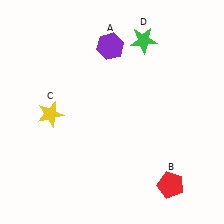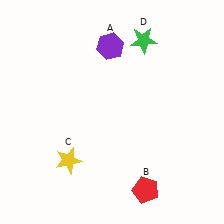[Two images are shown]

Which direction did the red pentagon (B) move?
The red pentagon (B) moved left.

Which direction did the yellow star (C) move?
The yellow star (C) moved down.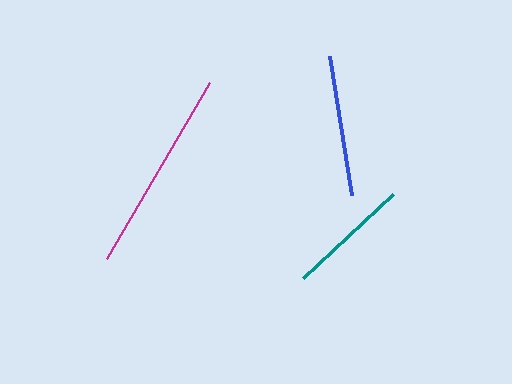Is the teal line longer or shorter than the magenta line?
The magenta line is longer than the teal line.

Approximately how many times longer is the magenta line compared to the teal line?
The magenta line is approximately 1.7 times the length of the teal line.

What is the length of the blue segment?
The blue segment is approximately 141 pixels long.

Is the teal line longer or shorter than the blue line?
The blue line is longer than the teal line.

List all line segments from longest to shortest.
From longest to shortest: magenta, blue, teal.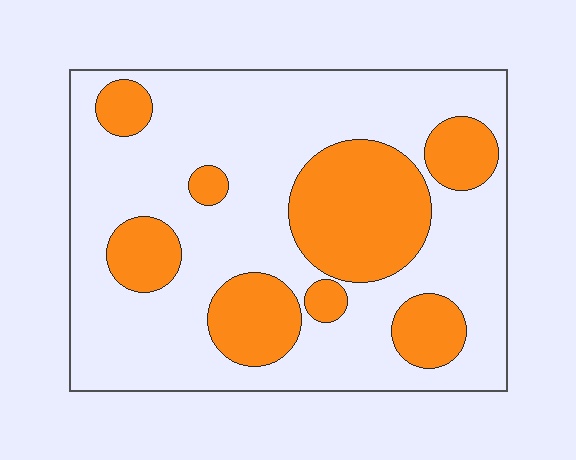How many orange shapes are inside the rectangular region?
8.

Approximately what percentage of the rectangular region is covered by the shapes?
Approximately 30%.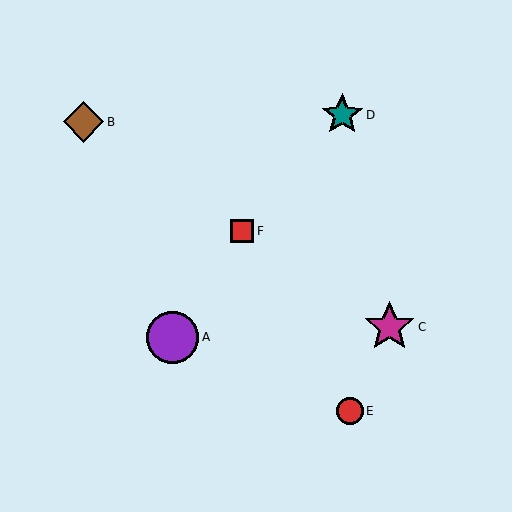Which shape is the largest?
The purple circle (labeled A) is the largest.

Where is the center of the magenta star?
The center of the magenta star is at (390, 327).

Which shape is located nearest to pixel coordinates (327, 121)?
The teal star (labeled D) at (342, 115) is nearest to that location.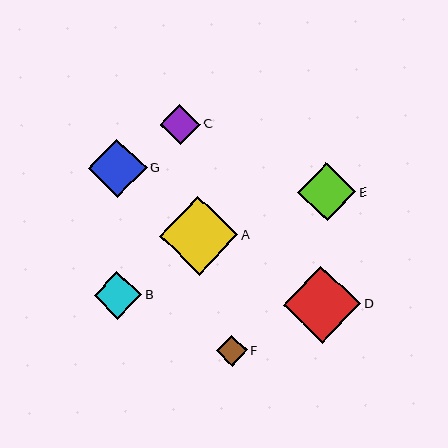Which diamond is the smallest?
Diamond F is the smallest with a size of approximately 31 pixels.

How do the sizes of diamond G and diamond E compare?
Diamond G and diamond E are approximately the same size.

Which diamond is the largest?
Diamond A is the largest with a size of approximately 78 pixels.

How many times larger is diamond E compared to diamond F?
Diamond E is approximately 1.9 times the size of diamond F.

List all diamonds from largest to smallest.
From largest to smallest: A, D, G, E, B, C, F.